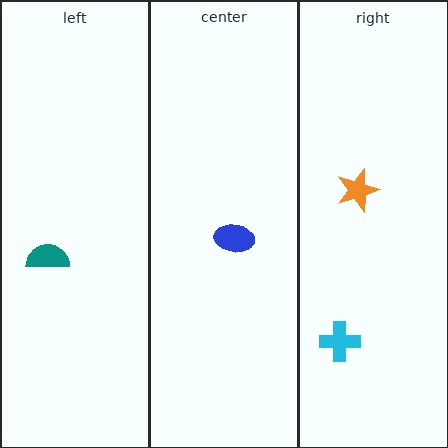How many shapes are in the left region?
1.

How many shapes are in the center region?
1.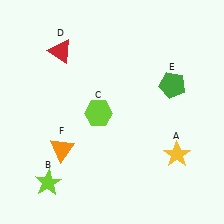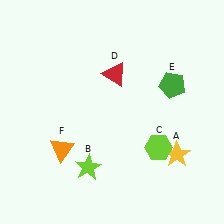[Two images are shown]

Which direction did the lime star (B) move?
The lime star (B) moved right.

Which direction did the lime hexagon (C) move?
The lime hexagon (C) moved right.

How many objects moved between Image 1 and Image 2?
3 objects moved between the two images.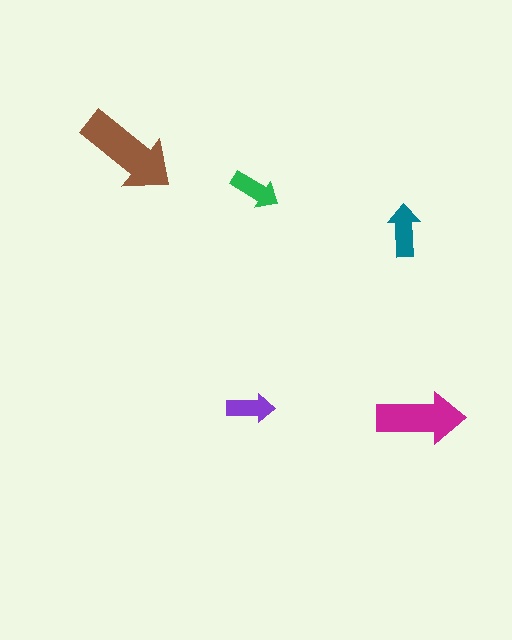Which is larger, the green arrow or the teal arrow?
The teal one.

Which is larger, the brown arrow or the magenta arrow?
The brown one.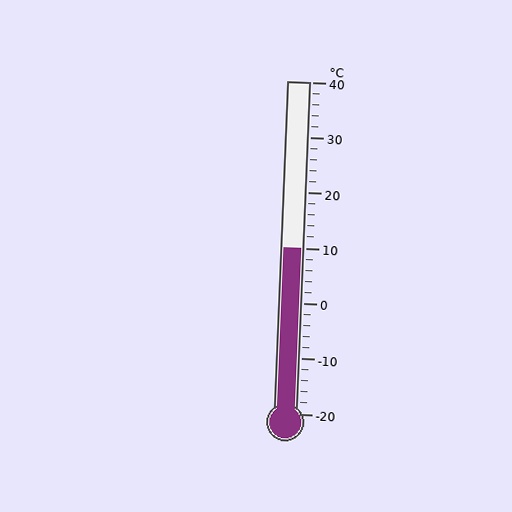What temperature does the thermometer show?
The thermometer shows approximately 10°C.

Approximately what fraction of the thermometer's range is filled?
The thermometer is filled to approximately 50% of its range.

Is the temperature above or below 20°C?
The temperature is below 20°C.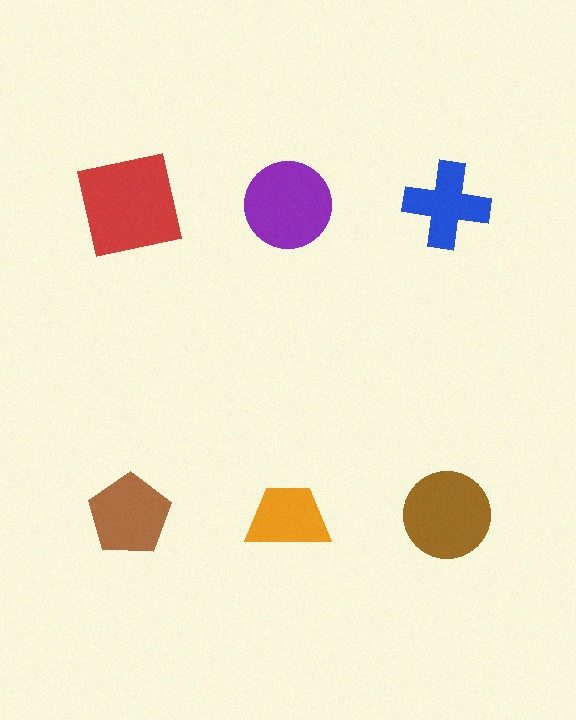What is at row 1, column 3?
A blue cross.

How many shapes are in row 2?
3 shapes.